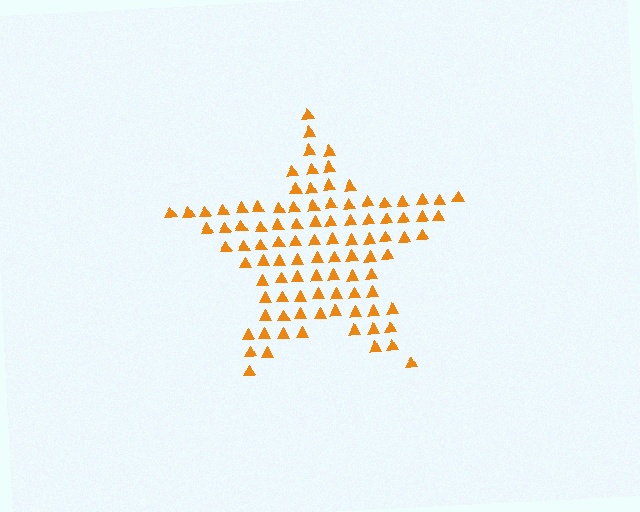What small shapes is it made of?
It is made of small triangles.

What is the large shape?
The large shape is a star.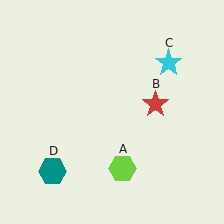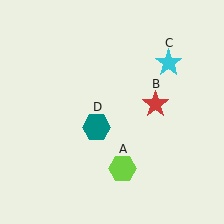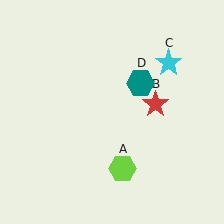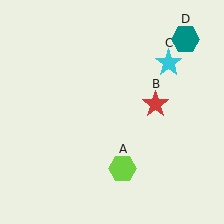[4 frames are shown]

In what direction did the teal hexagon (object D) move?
The teal hexagon (object D) moved up and to the right.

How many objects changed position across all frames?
1 object changed position: teal hexagon (object D).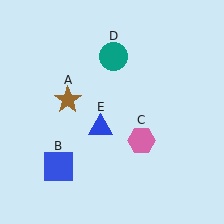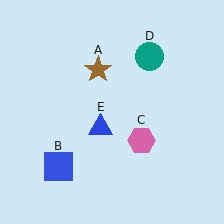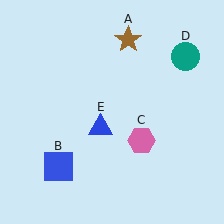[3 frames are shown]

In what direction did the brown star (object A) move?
The brown star (object A) moved up and to the right.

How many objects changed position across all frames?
2 objects changed position: brown star (object A), teal circle (object D).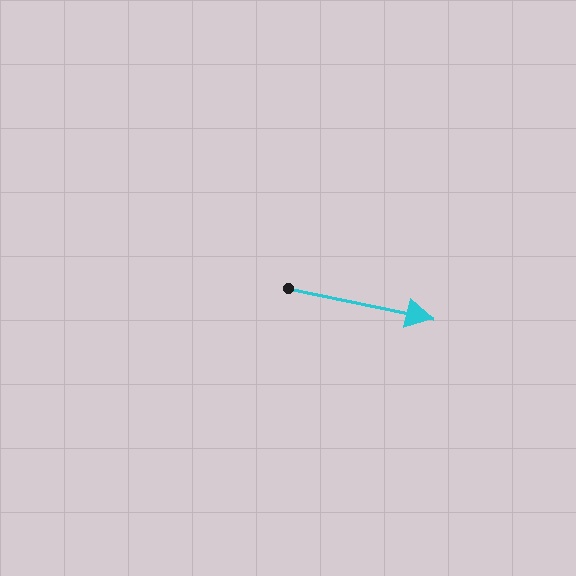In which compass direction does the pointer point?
East.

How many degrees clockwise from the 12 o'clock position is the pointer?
Approximately 102 degrees.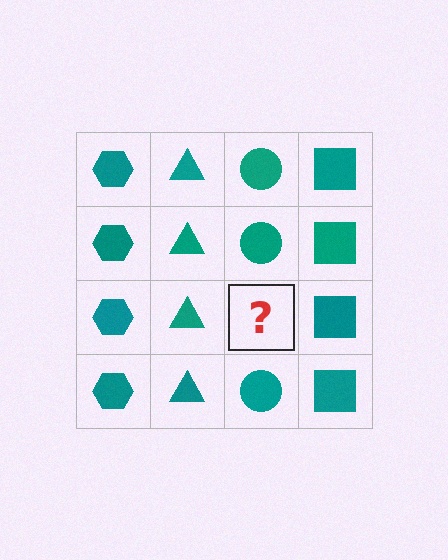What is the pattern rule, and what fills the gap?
The rule is that each column has a consistent shape. The gap should be filled with a teal circle.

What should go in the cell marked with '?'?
The missing cell should contain a teal circle.